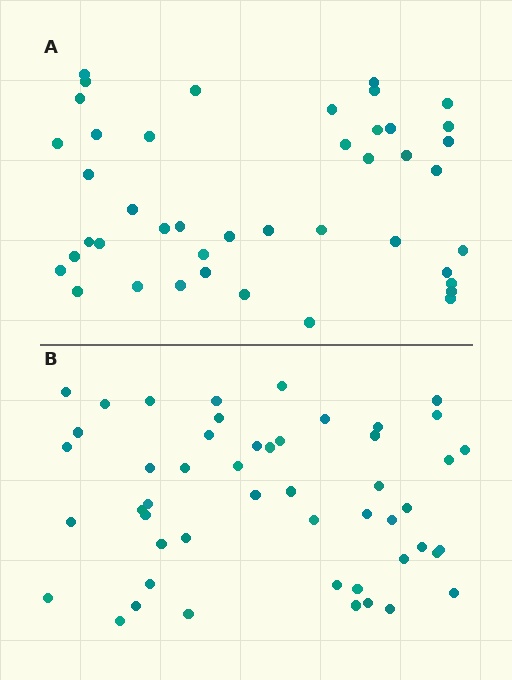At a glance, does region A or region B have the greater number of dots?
Region B (the bottom region) has more dots.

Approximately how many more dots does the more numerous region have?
Region B has roughly 8 or so more dots than region A.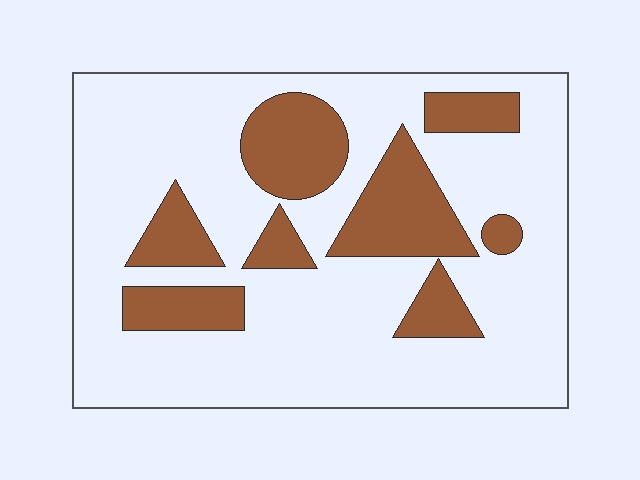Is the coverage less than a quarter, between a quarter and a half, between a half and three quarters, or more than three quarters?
Less than a quarter.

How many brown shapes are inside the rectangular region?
8.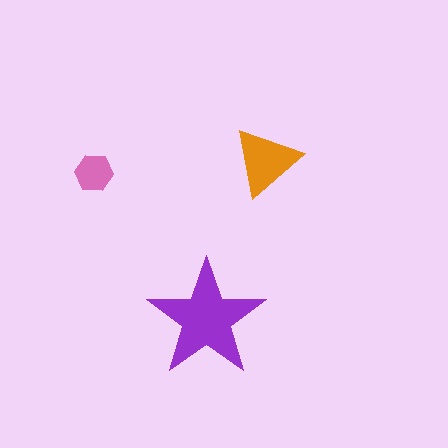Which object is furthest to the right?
The orange triangle is rightmost.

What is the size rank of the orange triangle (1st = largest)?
2nd.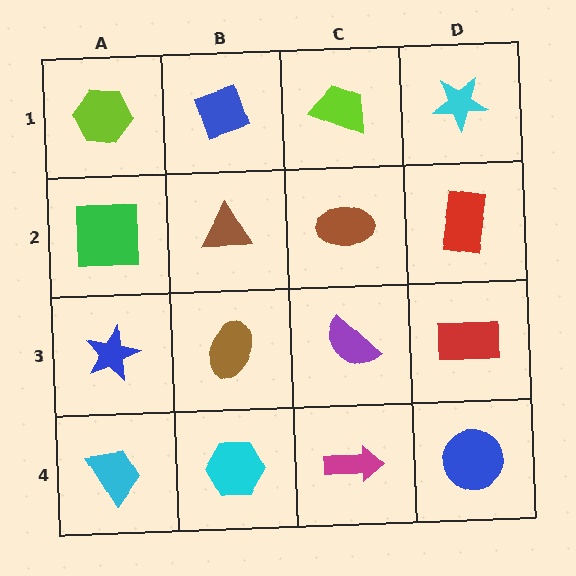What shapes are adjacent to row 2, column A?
A lime hexagon (row 1, column A), a blue star (row 3, column A), a brown triangle (row 2, column B).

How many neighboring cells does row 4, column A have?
2.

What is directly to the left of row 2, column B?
A green square.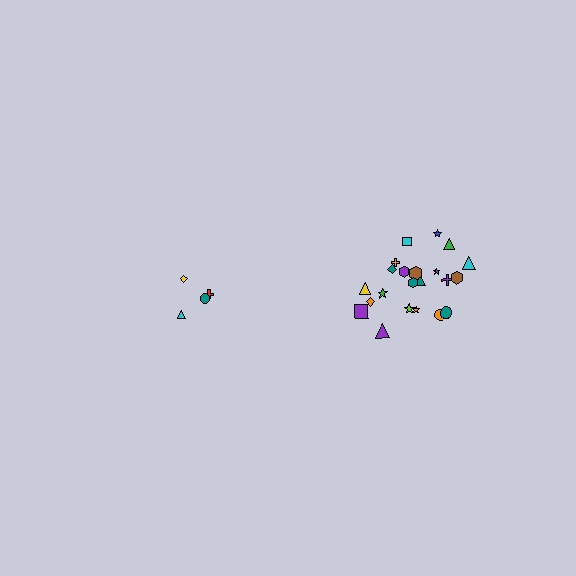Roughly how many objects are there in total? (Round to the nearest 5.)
Roughly 25 objects in total.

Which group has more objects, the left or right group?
The right group.